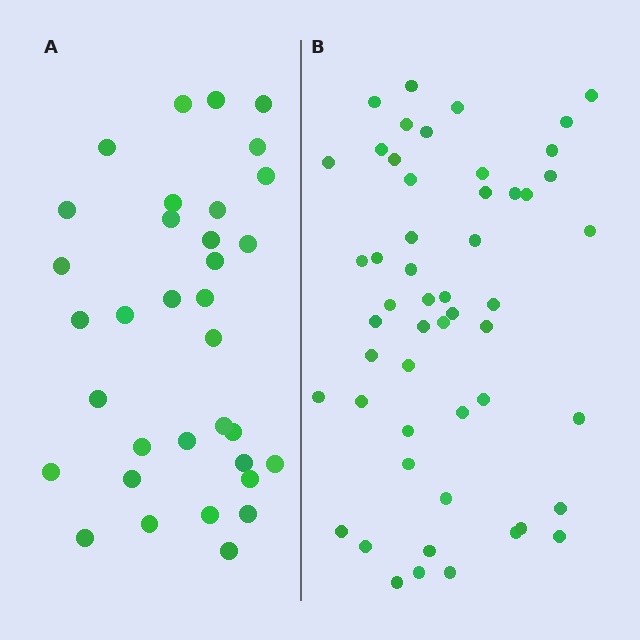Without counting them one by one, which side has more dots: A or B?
Region B (the right region) has more dots.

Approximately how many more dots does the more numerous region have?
Region B has approximately 20 more dots than region A.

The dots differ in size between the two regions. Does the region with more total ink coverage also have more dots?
No. Region A has more total ink coverage because its dots are larger, but region B actually contains more individual dots. Total area can be misleading — the number of items is what matters here.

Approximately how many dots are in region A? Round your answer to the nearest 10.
About 30 dots. (The exact count is 34, which rounds to 30.)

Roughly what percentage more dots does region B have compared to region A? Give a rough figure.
About 55% more.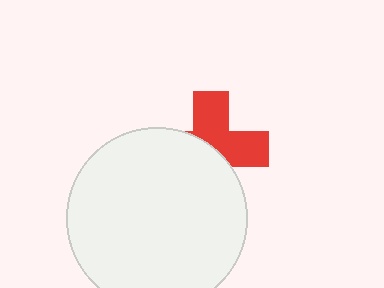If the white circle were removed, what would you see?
You would see the complete red cross.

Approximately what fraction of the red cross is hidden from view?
Roughly 51% of the red cross is hidden behind the white circle.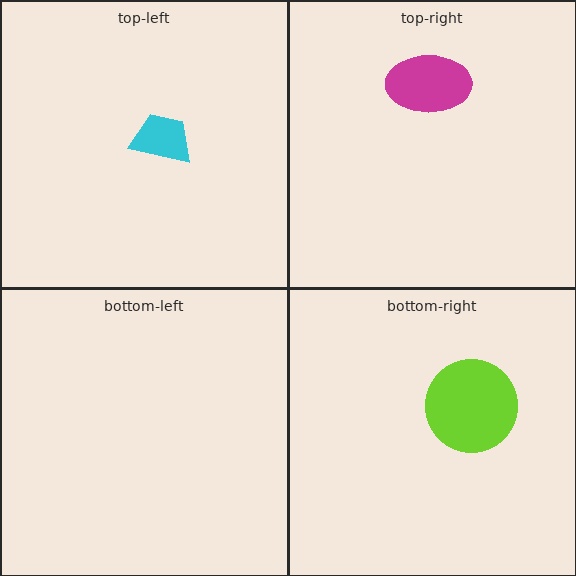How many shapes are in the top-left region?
1.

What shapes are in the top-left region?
The cyan trapezoid.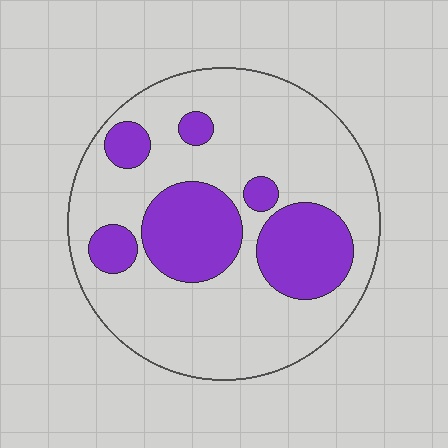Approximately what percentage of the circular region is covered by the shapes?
Approximately 30%.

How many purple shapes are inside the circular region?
6.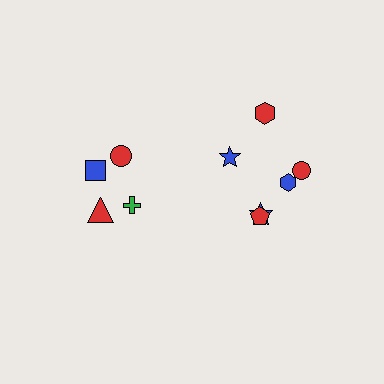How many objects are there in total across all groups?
There are 10 objects.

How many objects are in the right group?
There are 6 objects.